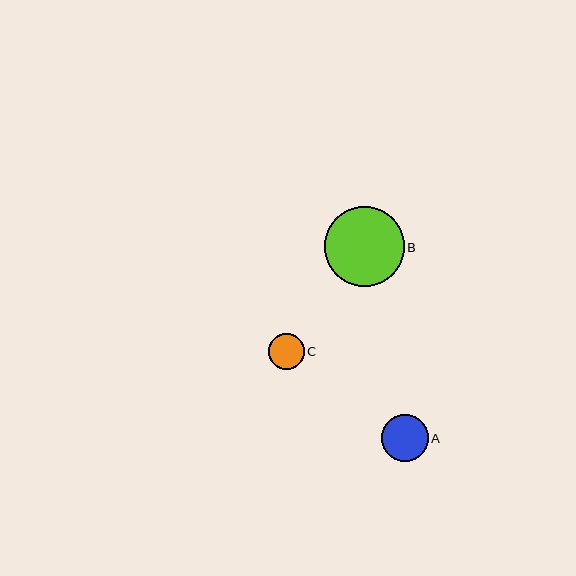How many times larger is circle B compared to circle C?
Circle B is approximately 2.2 times the size of circle C.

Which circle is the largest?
Circle B is the largest with a size of approximately 80 pixels.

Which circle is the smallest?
Circle C is the smallest with a size of approximately 36 pixels.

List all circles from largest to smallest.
From largest to smallest: B, A, C.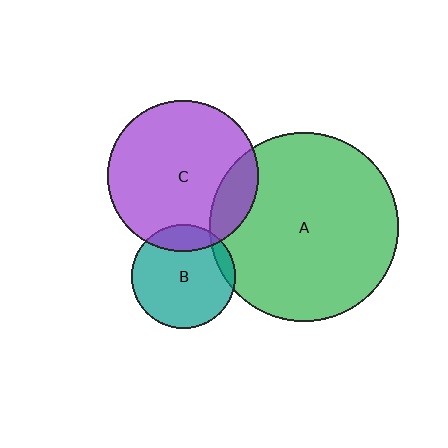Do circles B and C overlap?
Yes.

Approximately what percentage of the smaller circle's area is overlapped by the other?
Approximately 15%.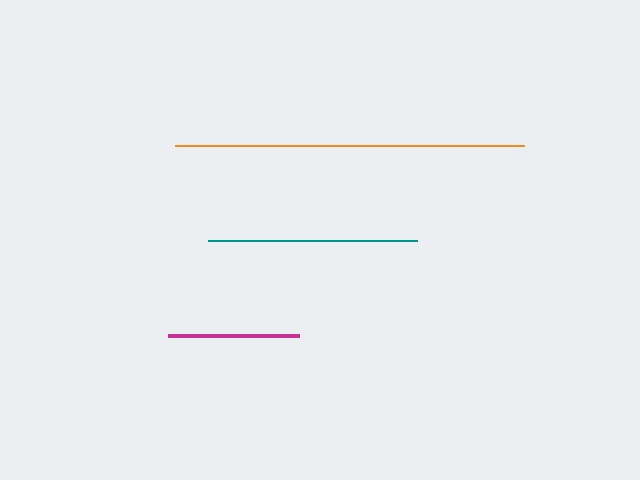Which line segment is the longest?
The orange line is the longest at approximately 349 pixels.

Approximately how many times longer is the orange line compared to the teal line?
The orange line is approximately 1.7 times the length of the teal line.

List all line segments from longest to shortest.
From longest to shortest: orange, teal, magenta.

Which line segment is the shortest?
The magenta line is the shortest at approximately 131 pixels.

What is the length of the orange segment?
The orange segment is approximately 349 pixels long.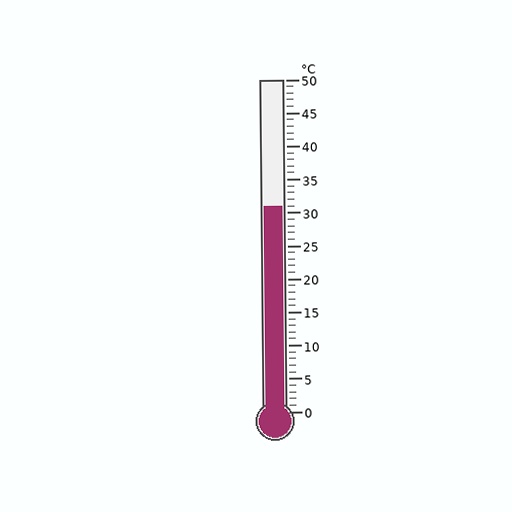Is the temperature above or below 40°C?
The temperature is below 40°C.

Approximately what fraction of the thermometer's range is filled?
The thermometer is filled to approximately 60% of its range.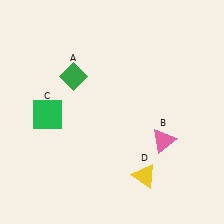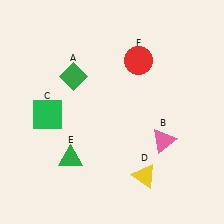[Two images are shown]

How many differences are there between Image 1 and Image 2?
There are 2 differences between the two images.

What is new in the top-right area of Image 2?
A red circle (F) was added in the top-right area of Image 2.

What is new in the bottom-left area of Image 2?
A green triangle (E) was added in the bottom-left area of Image 2.